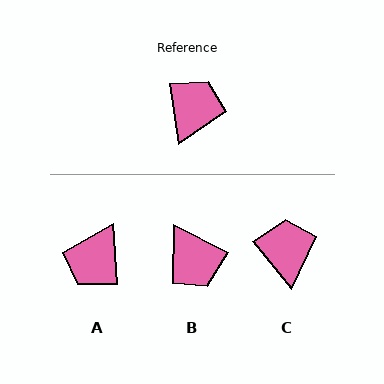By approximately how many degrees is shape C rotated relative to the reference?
Approximately 31 degrees counter-clockwise.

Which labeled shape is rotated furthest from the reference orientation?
A, about 175 degrees away.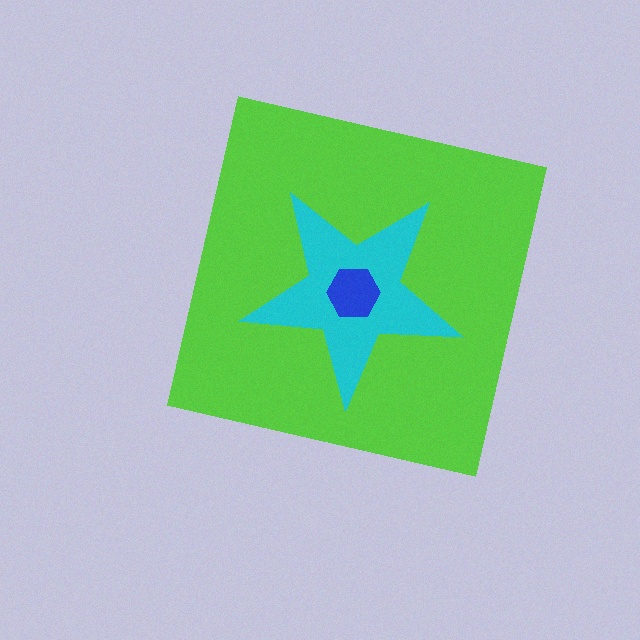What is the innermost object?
The blue hexagon.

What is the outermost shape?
The lime square.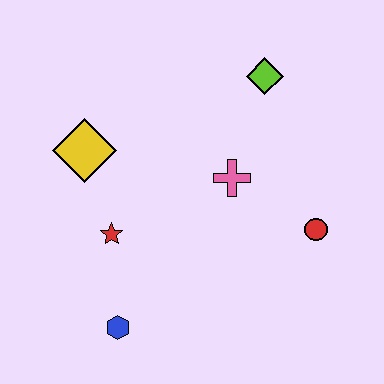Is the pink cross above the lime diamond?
No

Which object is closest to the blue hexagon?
The red star is closest to the blue hexagon.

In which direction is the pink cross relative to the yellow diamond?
The pink cross is to the right of the yellow diamond.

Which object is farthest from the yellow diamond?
The red circle is farthest from the yellow diamond.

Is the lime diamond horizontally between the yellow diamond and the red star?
No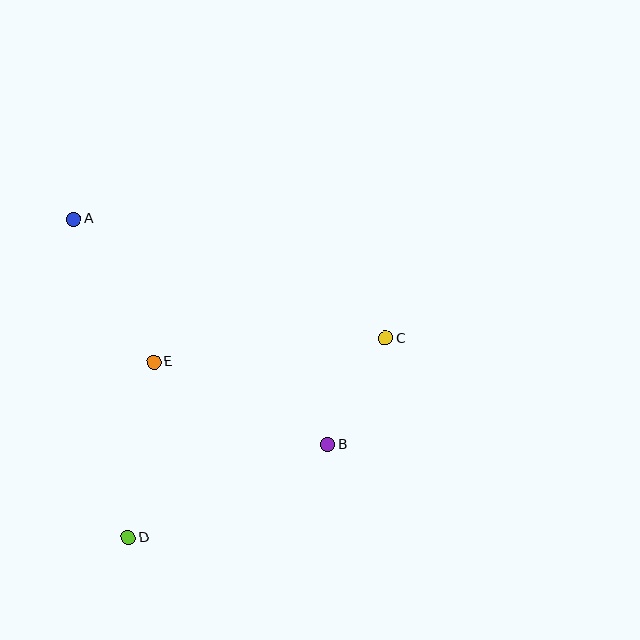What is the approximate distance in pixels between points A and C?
The distance between A and C is approximately 334 pixels.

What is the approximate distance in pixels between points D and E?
The distance between D and E is approximately 177 pixels.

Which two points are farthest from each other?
Points A and B are farthest from each other.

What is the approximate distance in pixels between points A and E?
The distance between A and E is approximately 164 pixels.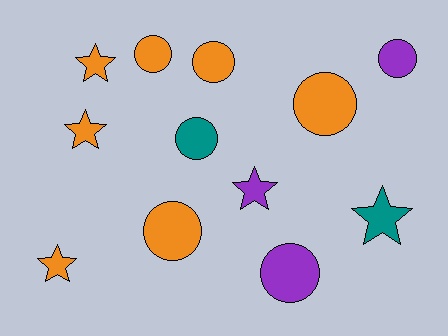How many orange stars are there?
There are 3 orange stars.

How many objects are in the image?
There are 12 objects.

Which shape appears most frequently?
Circle, with 7 objects.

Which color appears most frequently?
Orange, with 7 objects.